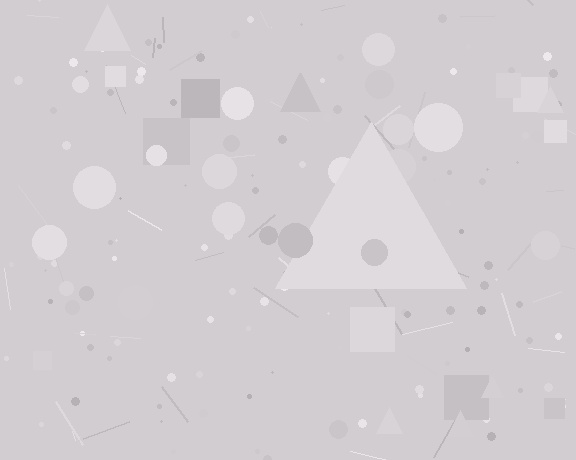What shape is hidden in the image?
A triangle is hidden in the image.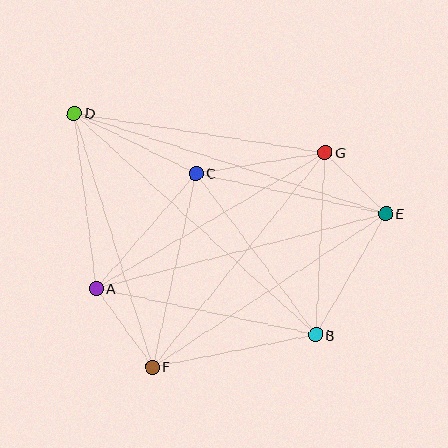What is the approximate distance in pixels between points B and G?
The distance between B and G is approximately 183 pixels.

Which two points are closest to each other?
Points E and G are closest to each other.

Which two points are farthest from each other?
Points B and D are farthest from each other.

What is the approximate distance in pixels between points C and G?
The distance between C and G is approximately 131 pixels.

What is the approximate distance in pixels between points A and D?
The distance between A and D is approximately 177 pixels.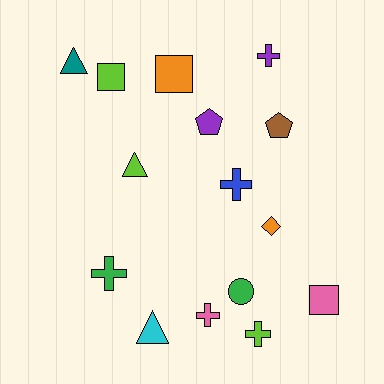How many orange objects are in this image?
There are 2 orange objects.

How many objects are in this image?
There are 15 objects.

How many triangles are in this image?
There are 3 triangles.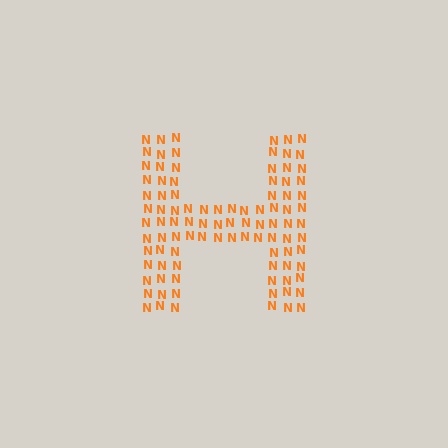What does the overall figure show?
The overall figure shows the letter H.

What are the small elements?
The small elements are letter N's.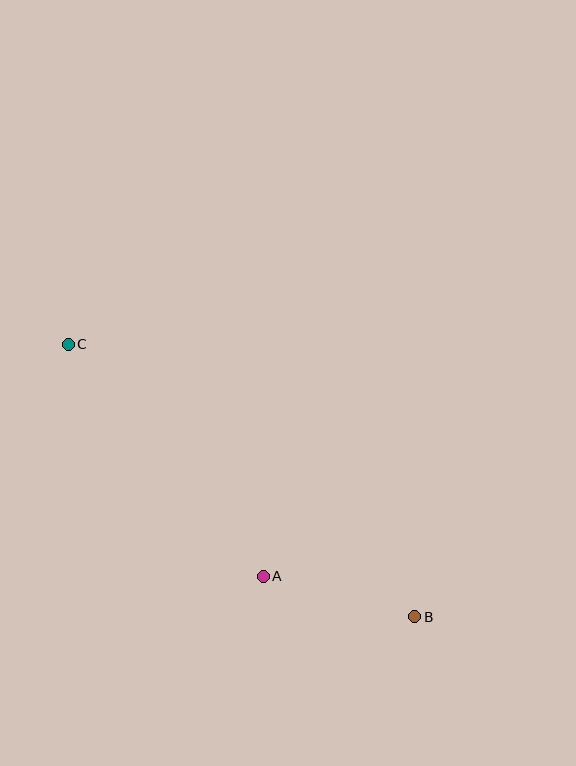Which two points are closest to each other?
Points A and B are closest to each other.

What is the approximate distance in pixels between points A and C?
The distance between A and C is approximately 303 pixels.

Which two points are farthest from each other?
Points B and C are farthest from each other.